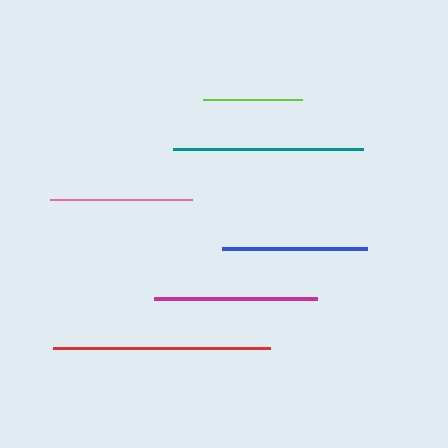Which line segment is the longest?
The red line is the longest at approximately 217 pixels.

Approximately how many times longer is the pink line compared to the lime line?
The pink line is approximately 1.4 times the length of the lime line.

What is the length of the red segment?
The red segment is approximately 217 pixels long.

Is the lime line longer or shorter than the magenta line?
The magenta line is longer than the lime line.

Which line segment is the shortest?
The lime line is the shortest at approximately 99 pixels.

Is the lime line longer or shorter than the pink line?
The pink line is longer than the lime line.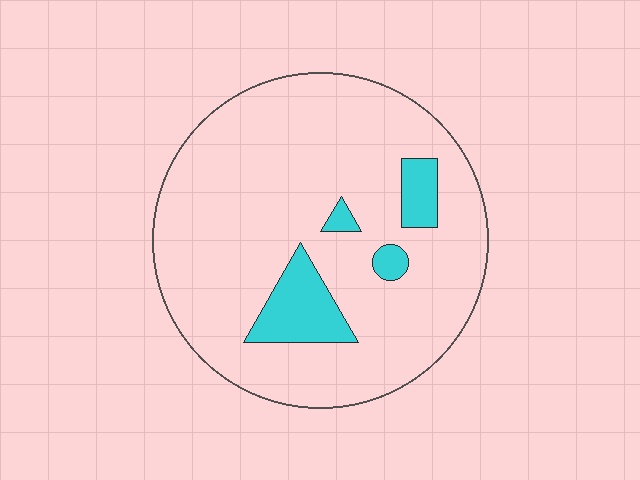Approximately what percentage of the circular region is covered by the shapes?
Approximately 10%.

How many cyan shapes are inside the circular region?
4.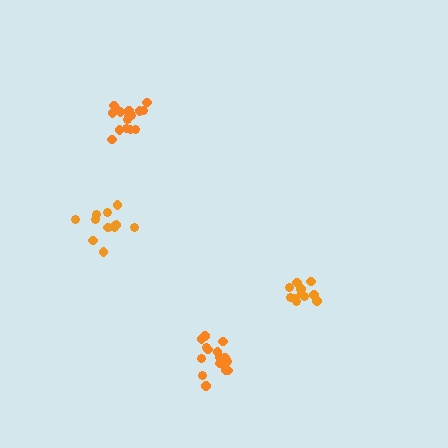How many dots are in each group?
Group 1: 15 dots, Group 2: 12 dots, Group 3: 11 dots, Group 4: 16 dots (54 total).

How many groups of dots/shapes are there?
There are 4 groups.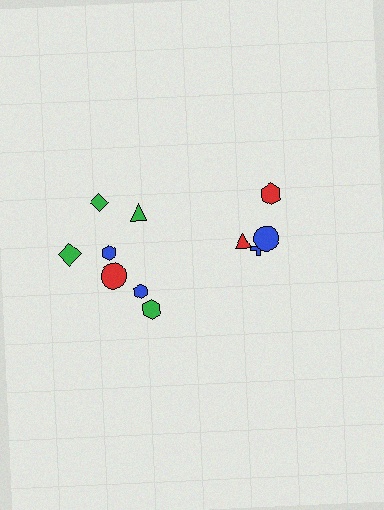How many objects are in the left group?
There are 7 objects.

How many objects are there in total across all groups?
There are 11 objects.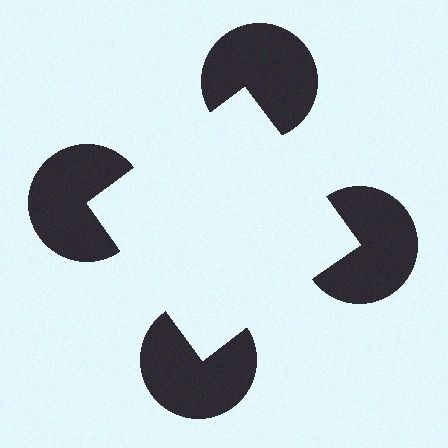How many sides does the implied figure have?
4 sides.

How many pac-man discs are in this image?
There are 4 — one at each vertex of the illusory square.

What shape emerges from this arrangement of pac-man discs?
An illusory square — its edges are inferred from the aligned wedge cuts in the pac-man discs, not physically drawn.